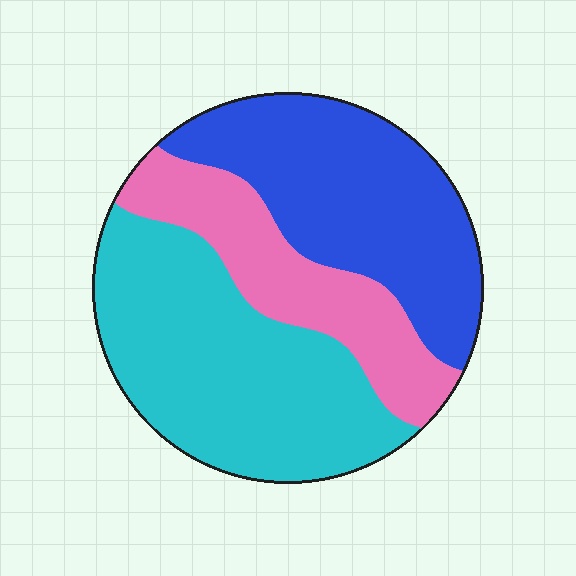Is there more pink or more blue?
Blue.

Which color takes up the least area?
Pink, at roughly 25%.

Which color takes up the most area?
Cyan, at roughly 40%.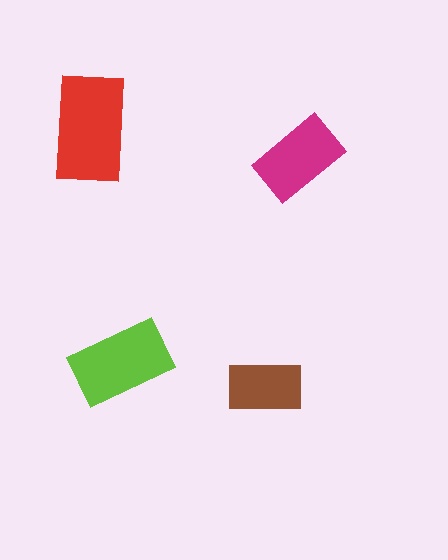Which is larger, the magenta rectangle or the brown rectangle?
The magenta one.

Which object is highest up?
The red rectangle is topmost.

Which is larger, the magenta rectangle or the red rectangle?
The red one.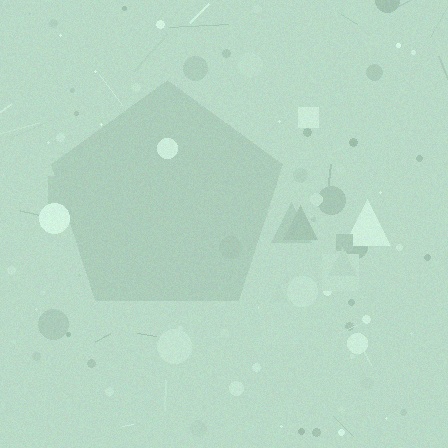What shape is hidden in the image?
A pentagon is hidden in the image.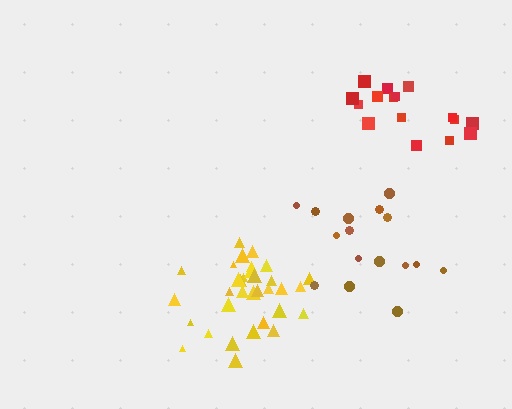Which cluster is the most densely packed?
Yellow.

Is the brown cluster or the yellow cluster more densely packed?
Yellow.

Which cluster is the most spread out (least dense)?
Brown.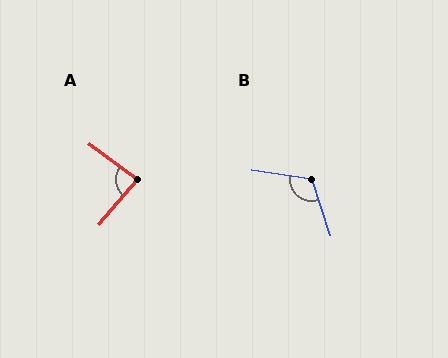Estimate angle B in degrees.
Approximately 116 degrees.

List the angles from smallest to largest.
A (86°), B (116°).